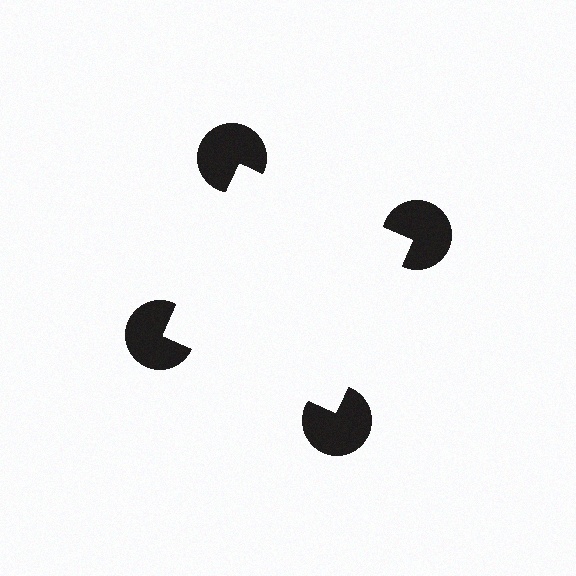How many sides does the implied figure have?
4 sides.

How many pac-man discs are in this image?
There are 4 — one at each vertex of the illusory square.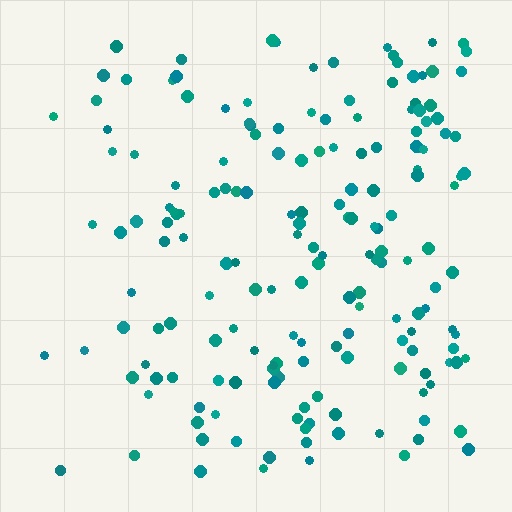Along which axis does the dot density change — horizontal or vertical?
Horizontal.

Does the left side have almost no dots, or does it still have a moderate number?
Still a moderate number, just noticeably fewer than the right.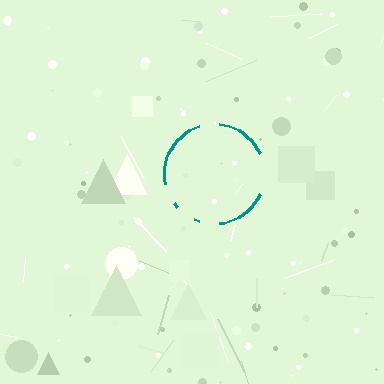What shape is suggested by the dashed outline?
The dashed outline suggests a circle.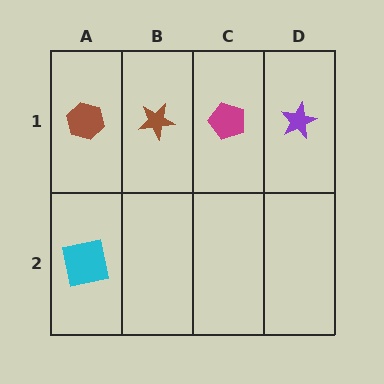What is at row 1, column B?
A brown star.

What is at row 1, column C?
A magenta pentagon.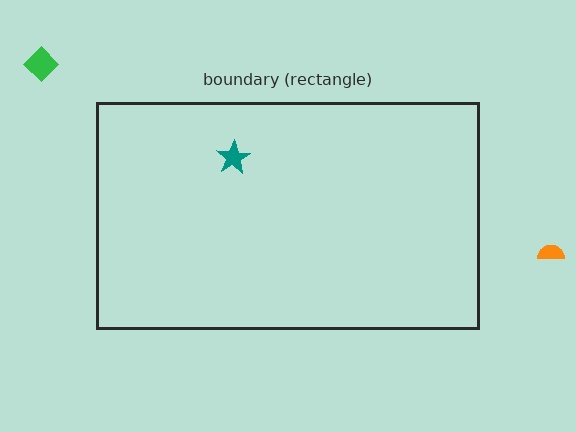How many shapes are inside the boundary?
1 inside, 2 outside.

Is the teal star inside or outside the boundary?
Inside.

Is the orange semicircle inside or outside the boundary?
Outside.